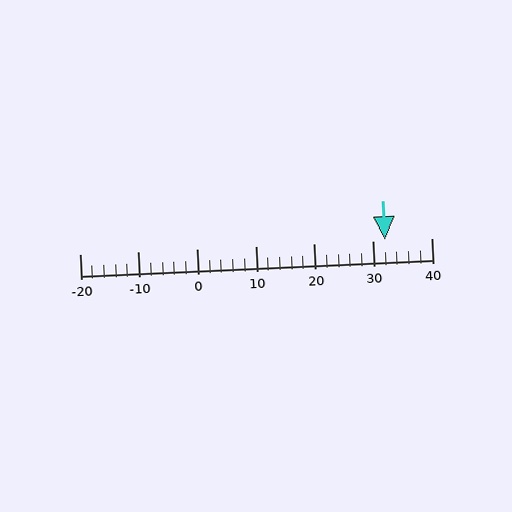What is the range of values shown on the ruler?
The ruler shows values from -20 to 40.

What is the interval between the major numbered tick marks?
The major tick marks are spaced 10 units apart.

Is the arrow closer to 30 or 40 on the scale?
The arrow is closer to 30.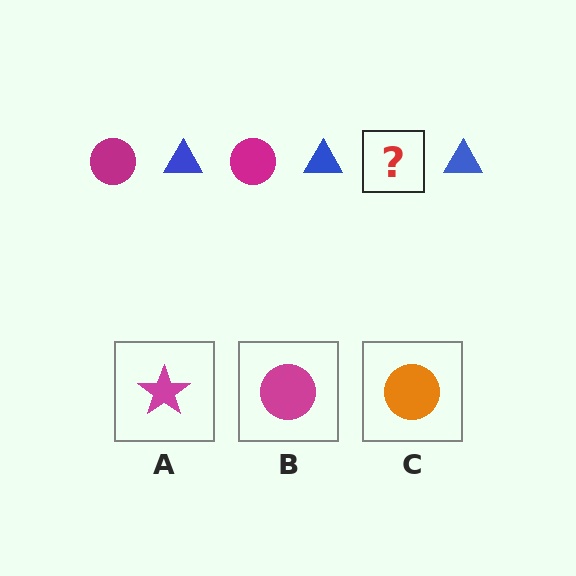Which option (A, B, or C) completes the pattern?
B.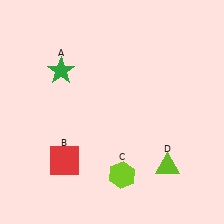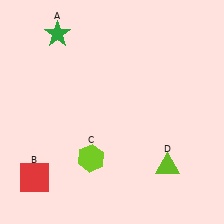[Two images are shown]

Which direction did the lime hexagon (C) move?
The lime hexagon (C) moved left.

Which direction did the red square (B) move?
The red square (B) moved left.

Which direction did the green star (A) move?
The green star (A) moved up.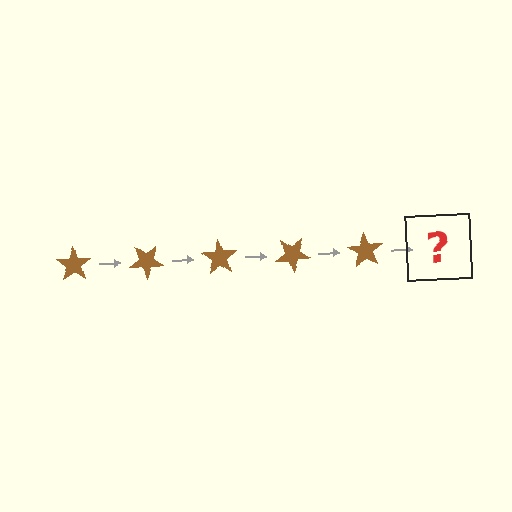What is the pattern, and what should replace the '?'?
The pattern is that the star rotates 35 degrees each step. The '?' should be a brown star rotated 175 degrees.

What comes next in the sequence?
The next element should be a brown star rotated 175 degrees.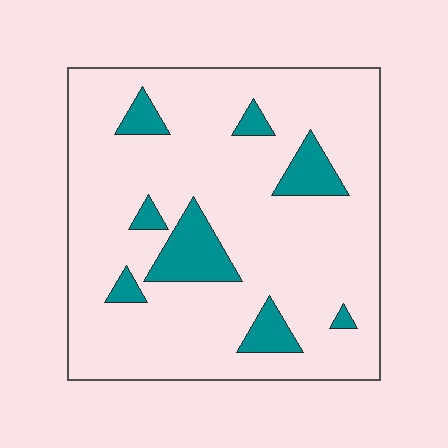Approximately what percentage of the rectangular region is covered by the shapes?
Approximately 15%.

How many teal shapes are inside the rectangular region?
8.